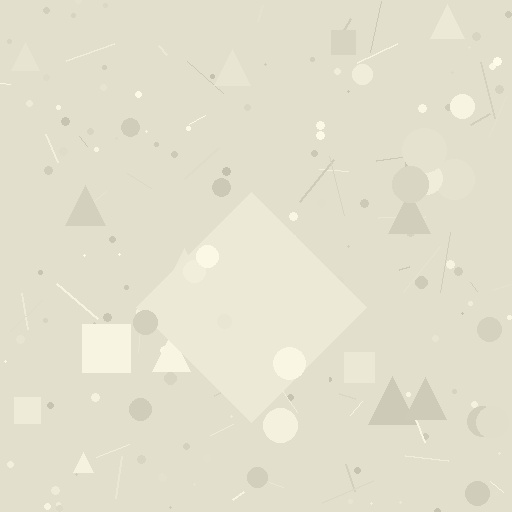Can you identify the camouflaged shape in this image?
The camouflaged shape is a diamond.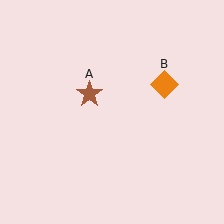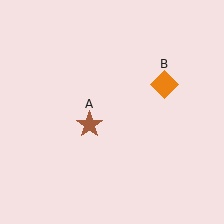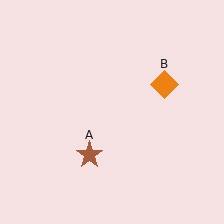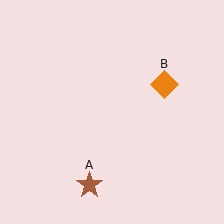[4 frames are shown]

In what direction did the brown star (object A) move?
The brown star (object A) moved down.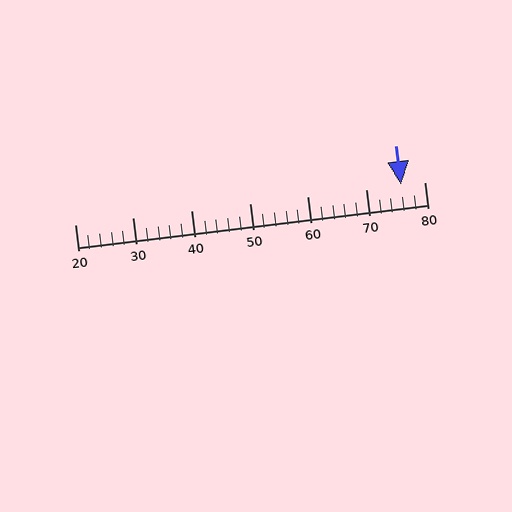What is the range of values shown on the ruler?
The ruler shows values from 20 to 80.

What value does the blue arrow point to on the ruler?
The blue arrow points to approximately 76.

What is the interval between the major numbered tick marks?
The major tick marks are spaced 10 units apart.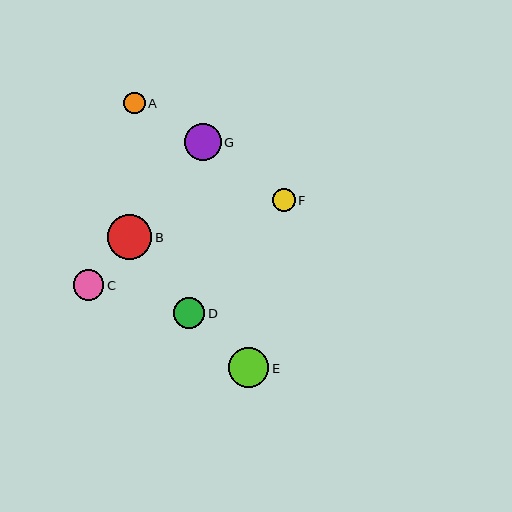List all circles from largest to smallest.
From largest to smallest: B, E, G, D, C, F, A.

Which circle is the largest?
Circle B is the largest with a size of approximately 45 pixels.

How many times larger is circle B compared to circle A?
Circle B is approximately 2.1 times the size of circle A.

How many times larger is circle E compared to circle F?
Circle E is approximately 1.8 times the size of circle F.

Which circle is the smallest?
Circle A is the smallest with a size of approximately 21 pixels.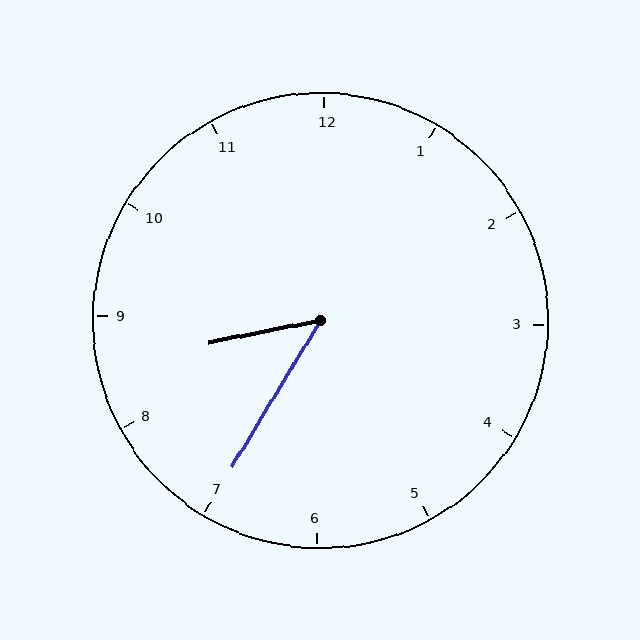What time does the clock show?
8:35.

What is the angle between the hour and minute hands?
Approximately 48 degrees.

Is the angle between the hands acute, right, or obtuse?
It is acute.